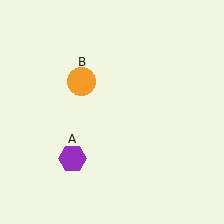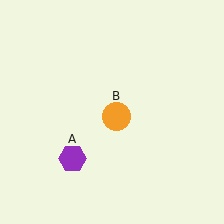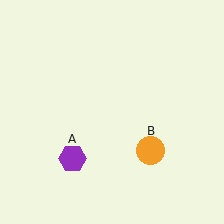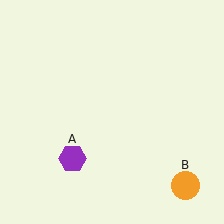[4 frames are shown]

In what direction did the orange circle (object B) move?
The orange circle (object B) moved down and to the right.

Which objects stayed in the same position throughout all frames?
Purple hexagon (object A) remained stationary.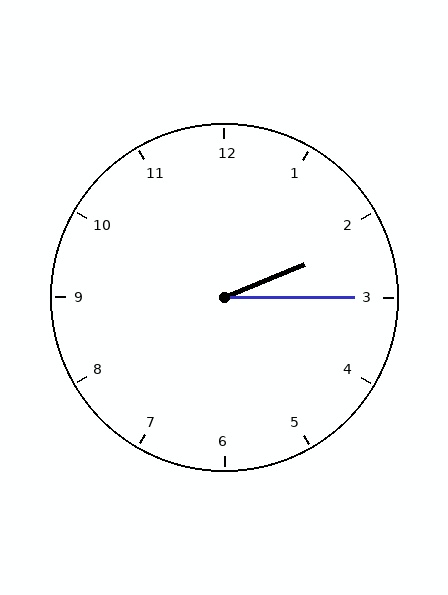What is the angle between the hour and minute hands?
Approximately 22 degrees.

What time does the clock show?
2:15.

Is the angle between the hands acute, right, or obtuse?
It is acute.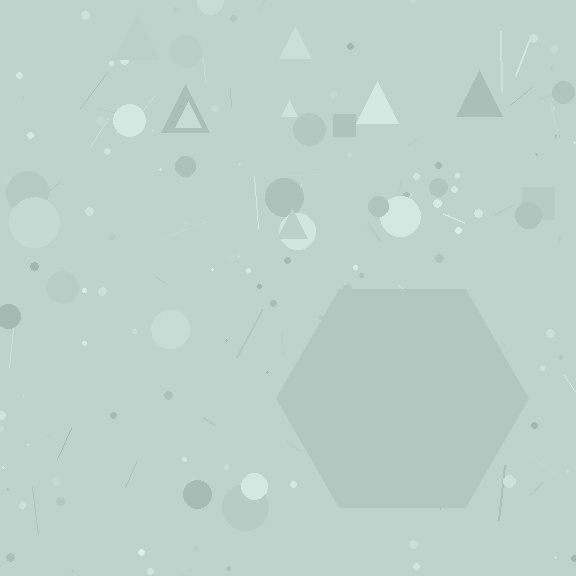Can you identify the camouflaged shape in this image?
The camouflaged shape is a hexagon.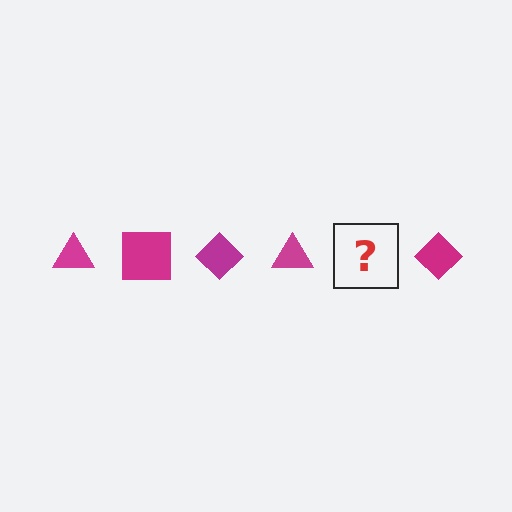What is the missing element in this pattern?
The missing element is a magenta square.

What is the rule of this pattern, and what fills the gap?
The rule is that the pattern cycles through triangle, square, diamond shapes in magenta. The gap should be filled with a magenta square.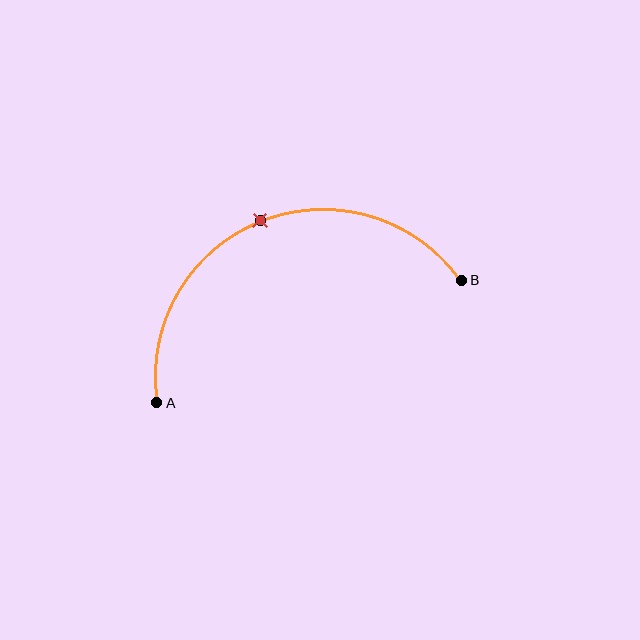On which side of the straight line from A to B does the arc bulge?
The arc bulges above the straight line connecting A and B.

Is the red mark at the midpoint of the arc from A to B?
Yes. The red mark lies on the arc at equal arc-length from both A and B — it is the arc midpoint.